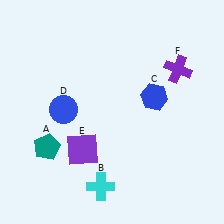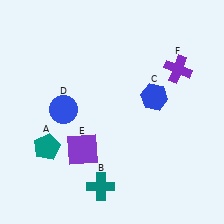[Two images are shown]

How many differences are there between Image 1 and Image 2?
There is 1 difference between the two images.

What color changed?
The cross (B) changed from cyan in Image 1 to teal in Image 2.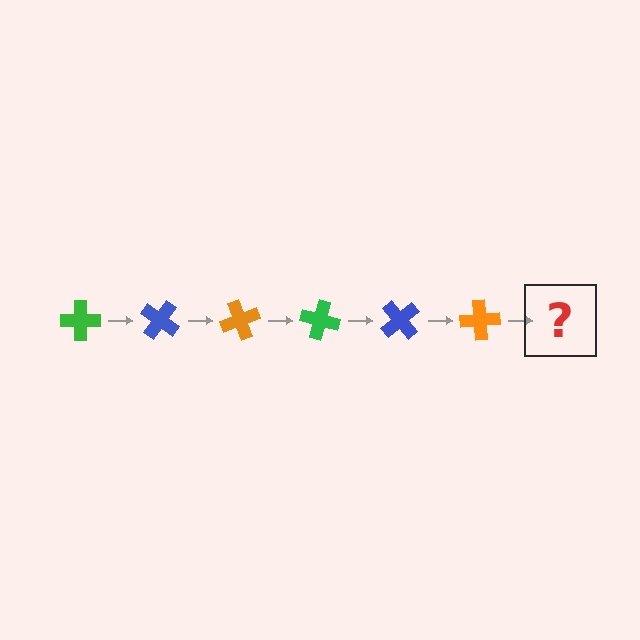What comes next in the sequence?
The next element should be a green cross, rotated 210 degrees from the start.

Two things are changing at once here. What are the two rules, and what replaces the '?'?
The two rules are that it rotates 35 degrees each step and the color cycles through green, blue, and orange. The '?' should be a green cross, rotated 210 degrees from the start.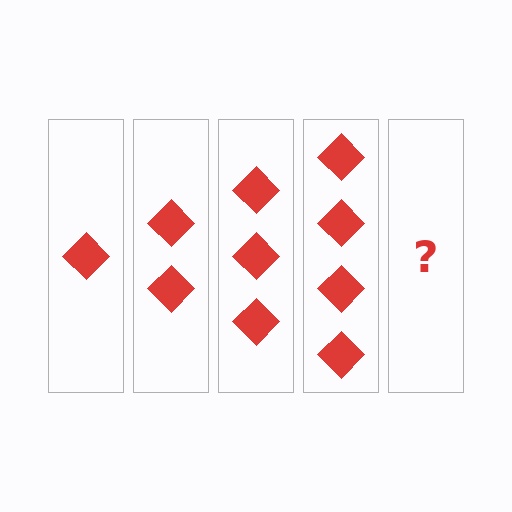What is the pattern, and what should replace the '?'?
The pattern is that each step adds one more diamond. The '?' should be 5 diamonds.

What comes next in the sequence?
The next element should be 5 diamonds.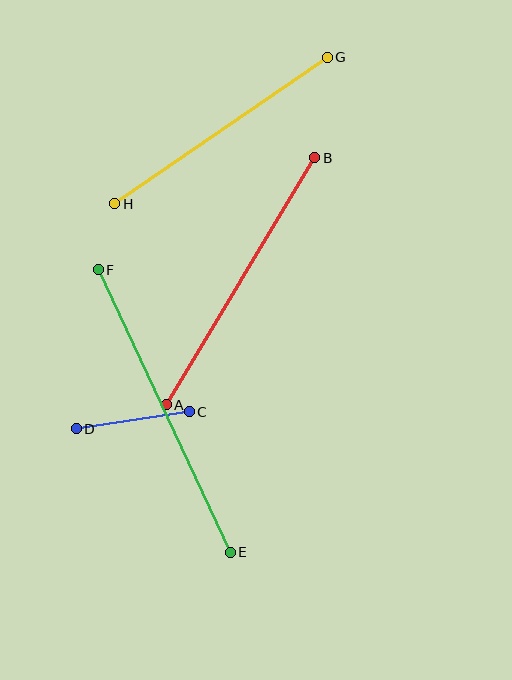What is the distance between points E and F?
The distance is approximately 312 pixels.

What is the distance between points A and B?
The distance is approximately 288 pixels.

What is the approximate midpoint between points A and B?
The midpoint is at approximately (240, 281) pixels.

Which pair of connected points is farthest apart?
Points E and F are farthest apart.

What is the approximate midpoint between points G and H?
The midpoint is at approximately (221, 131) pixels.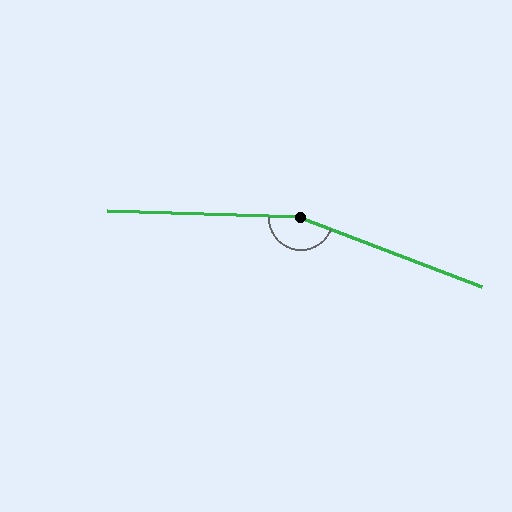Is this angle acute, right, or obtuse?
It is obtuse.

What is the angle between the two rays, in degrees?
Approximately 161 degrees.